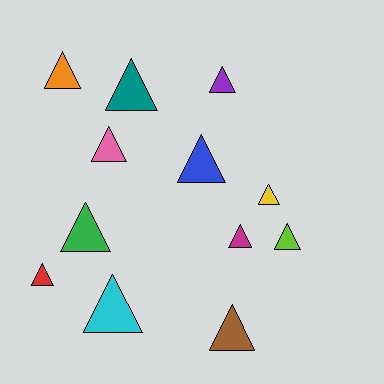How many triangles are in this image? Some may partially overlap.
There are 12 triangles.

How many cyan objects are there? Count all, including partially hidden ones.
There is 1 cyan object.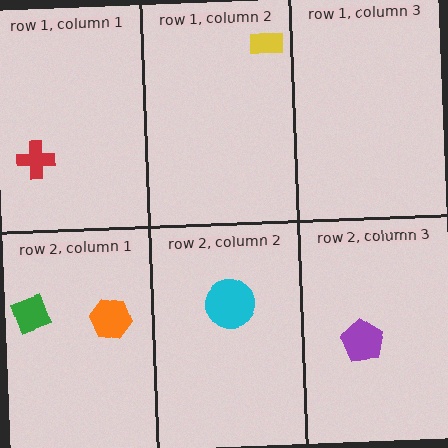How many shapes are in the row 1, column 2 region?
1.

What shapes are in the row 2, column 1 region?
The orange hexagon, the green diamond.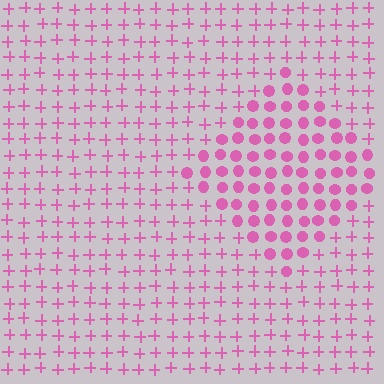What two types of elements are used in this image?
The image uses circles inside the diamond region and plus signs outside it.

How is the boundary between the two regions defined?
The boundary is defined by a change in element shape: circles inside vs. plus signs outside. All elements share the same color and spacing.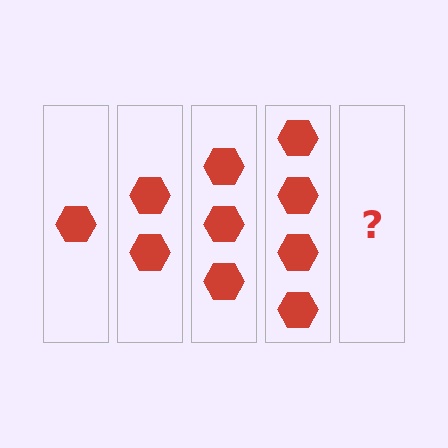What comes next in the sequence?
The next element should be 5 hexagons.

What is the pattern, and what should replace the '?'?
The pattern is that each step adds one more hexagon. The '?' should be 5 hexagons.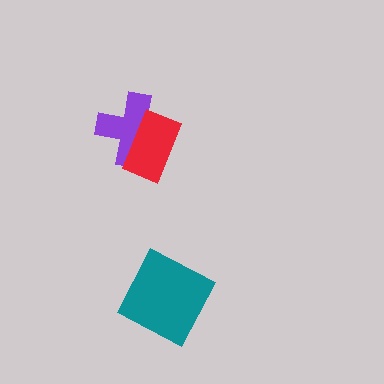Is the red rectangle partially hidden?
No, no other shape covers it.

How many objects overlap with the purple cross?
1 object overlaps with the purple cross.